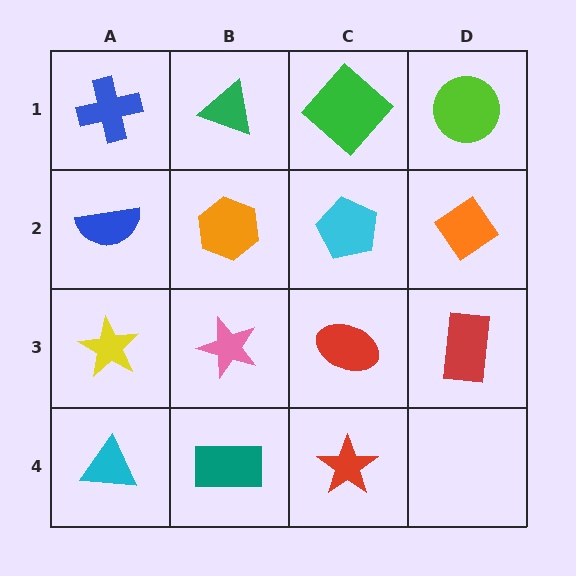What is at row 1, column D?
A lime circle.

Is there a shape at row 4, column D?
No, that cell is empty.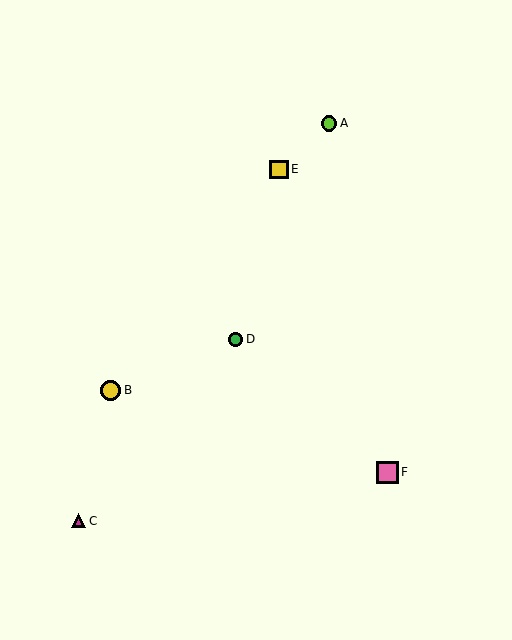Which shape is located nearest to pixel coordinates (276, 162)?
The yellow square (labeled E) at (279, 169) is nearest to that location.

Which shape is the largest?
The pink square (labeled F) is the largest.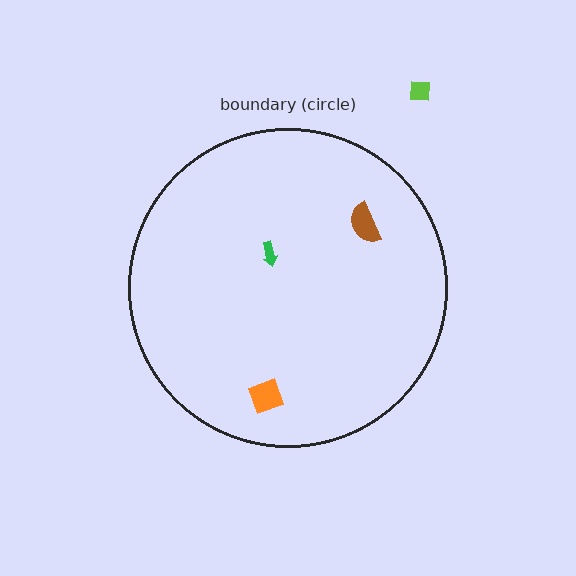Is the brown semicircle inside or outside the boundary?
Inside.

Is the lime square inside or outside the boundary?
Outside.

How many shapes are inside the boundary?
3 inside, 1 outside.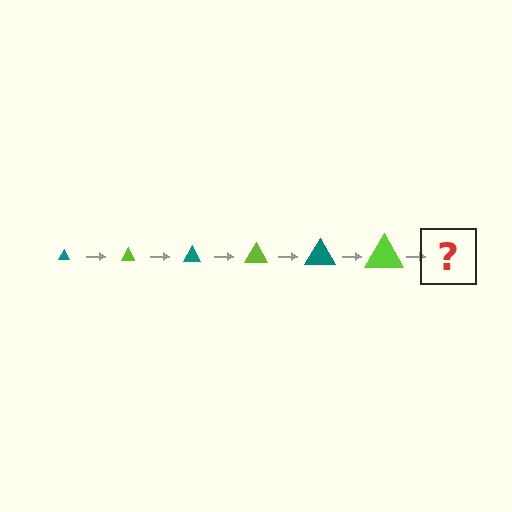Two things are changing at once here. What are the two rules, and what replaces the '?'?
The two rules are that the triangle grows larger each step and the color cycles through teal and lime. The '?' should be a teal triangle, larger than the previous one.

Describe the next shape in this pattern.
It should be a teal triangle, larger than the previous one.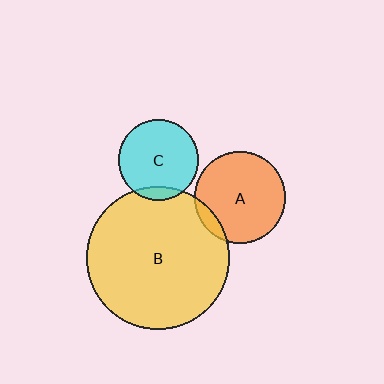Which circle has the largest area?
Circle B (yellow).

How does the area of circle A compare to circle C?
Approximately 1.3 times.